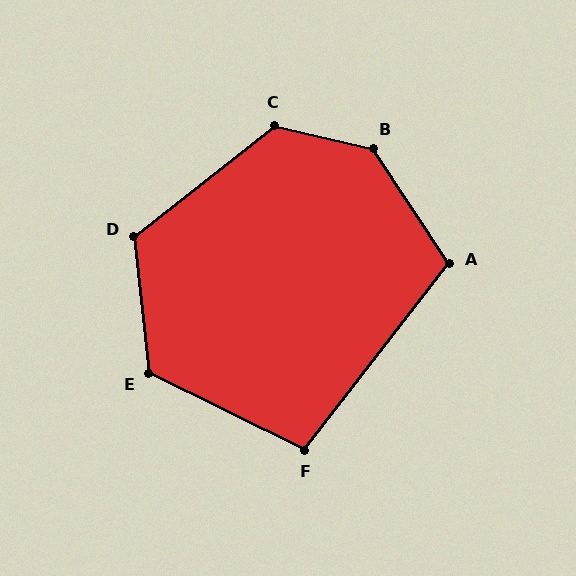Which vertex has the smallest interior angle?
F, at approximately 101 degrees.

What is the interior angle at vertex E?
Approximately 123 degrees (obtuse).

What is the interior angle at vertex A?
Approximately 109 degrees (obtuse).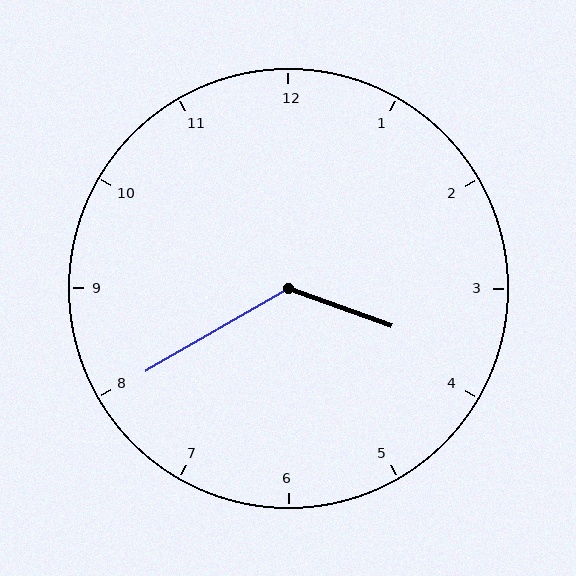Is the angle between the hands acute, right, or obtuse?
It is obtuse.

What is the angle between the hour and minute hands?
Approximately 130 degrees.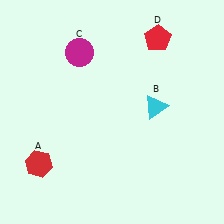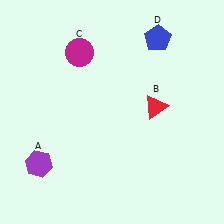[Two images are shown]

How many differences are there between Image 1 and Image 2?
There are 3 differences between the two images.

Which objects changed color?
A changed from red to purple. B changed from cyan to red. D changed from red to blue.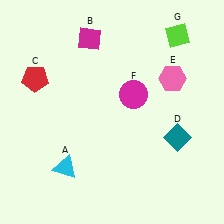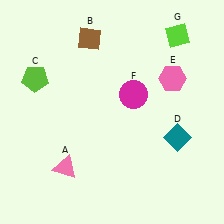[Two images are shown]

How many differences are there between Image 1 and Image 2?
There are 3 differences between the two images.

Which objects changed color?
A changed from cyan to pink. B changed from magenta to brown. C changed from red to lime.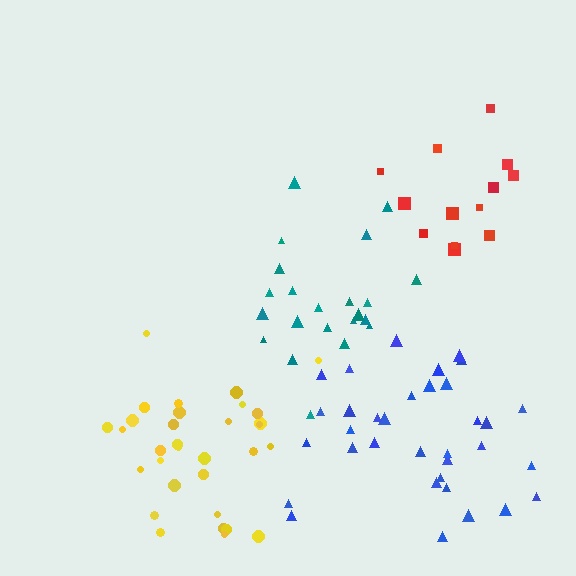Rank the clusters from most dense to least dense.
yellow, blue, teal, red.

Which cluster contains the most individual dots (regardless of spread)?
Blue (34).